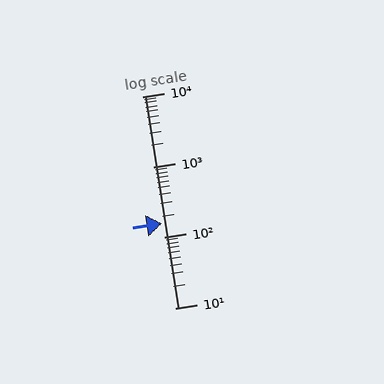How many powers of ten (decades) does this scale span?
The scale spans 3 decades, from 10 to 10000.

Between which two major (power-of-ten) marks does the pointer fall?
The pointer is between 100 and 1000.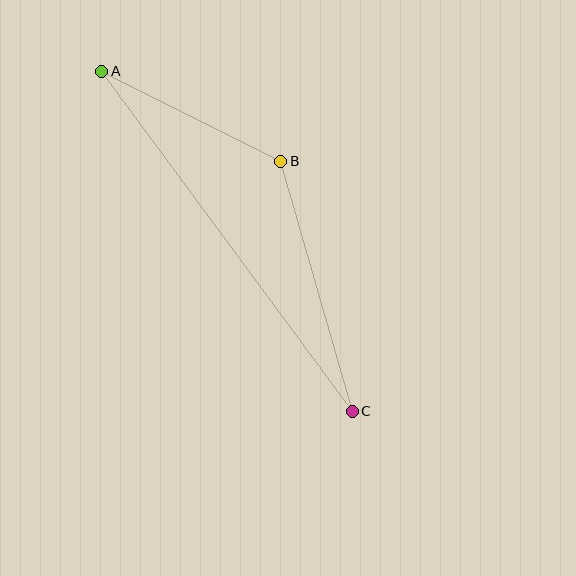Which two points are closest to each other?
Points A and B are closest to each other.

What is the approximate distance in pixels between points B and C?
The distance between B and C is approximately 260 pixels.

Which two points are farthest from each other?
Points A and C are farthest from each other.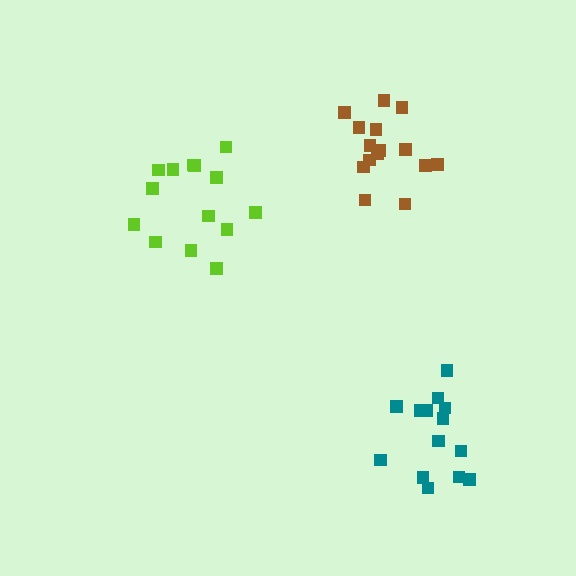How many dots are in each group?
Group 1: 14 dots, Group 2: 15 dots, Group 3: 15 dots (44 total).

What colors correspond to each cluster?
The clusters are colored: teal, brown, lime.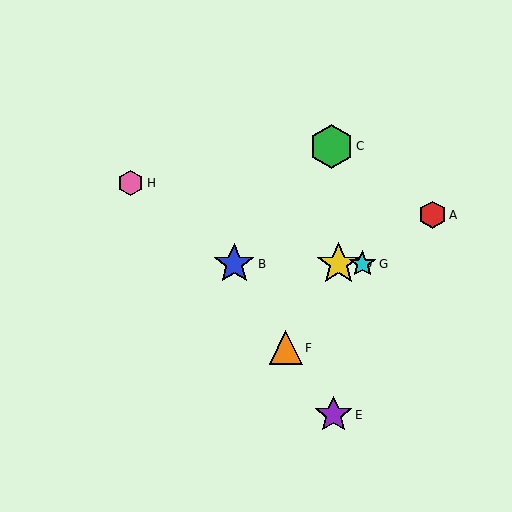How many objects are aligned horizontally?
3 objects (B, D, G) are aligned horizontally.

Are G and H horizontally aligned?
No, G is at y≈264 and H is at y≈183.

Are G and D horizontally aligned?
Yes, both are at y≈264.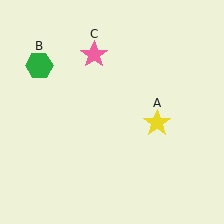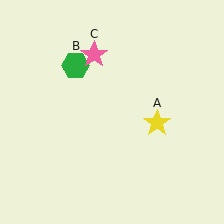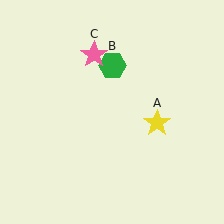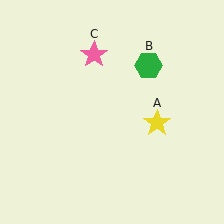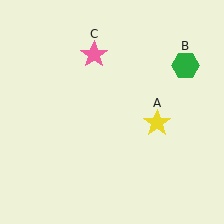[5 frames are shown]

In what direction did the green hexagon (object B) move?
The green hexagon (object B) moved right.